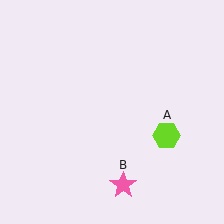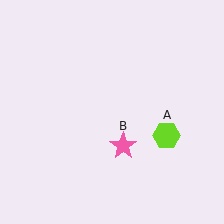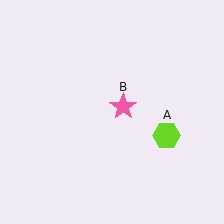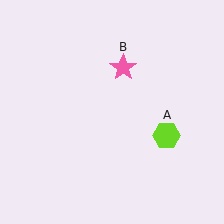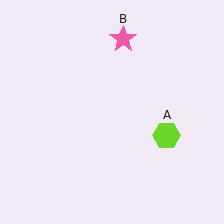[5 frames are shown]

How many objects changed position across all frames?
1 object changed position: pink star (object B).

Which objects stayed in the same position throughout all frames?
Lime hexagon (object A) remained stationary.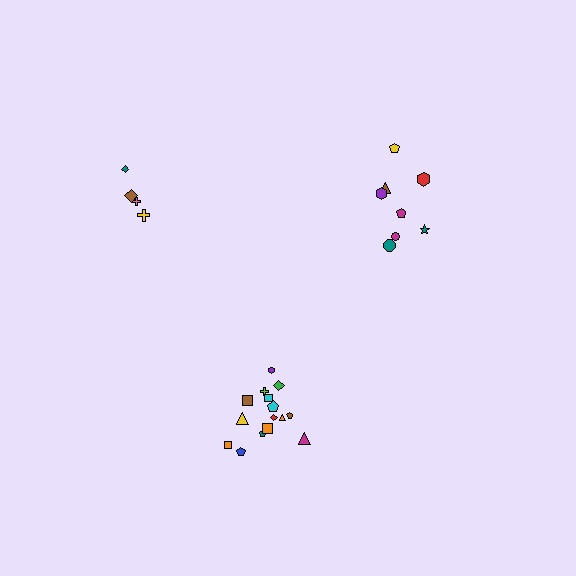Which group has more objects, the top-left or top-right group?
The top-right group.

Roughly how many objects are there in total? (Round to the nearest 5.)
Roughly 25 objects in total.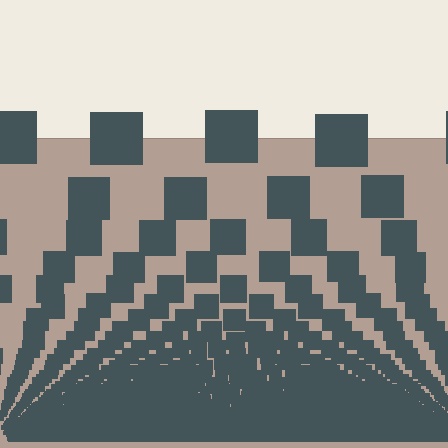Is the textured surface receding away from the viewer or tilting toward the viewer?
The surface appears to tilt toward the viewer. Texture elements get larger and sparser toward the top.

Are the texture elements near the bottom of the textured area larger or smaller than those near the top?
Smaller. The gradient is inverted — elements near the bottom are smaller and denser.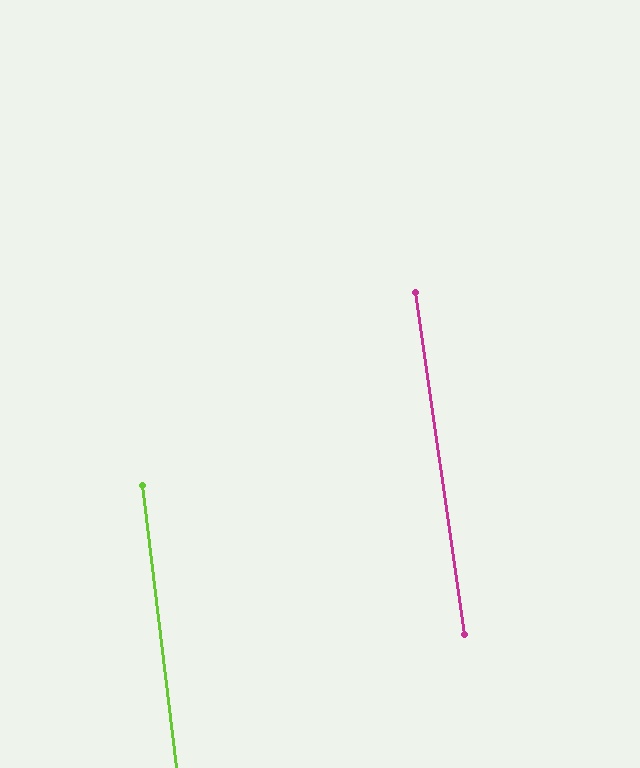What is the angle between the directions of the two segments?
Approximately 1 degree.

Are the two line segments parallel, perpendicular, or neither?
Parallel — their directions differ by only 1.3°.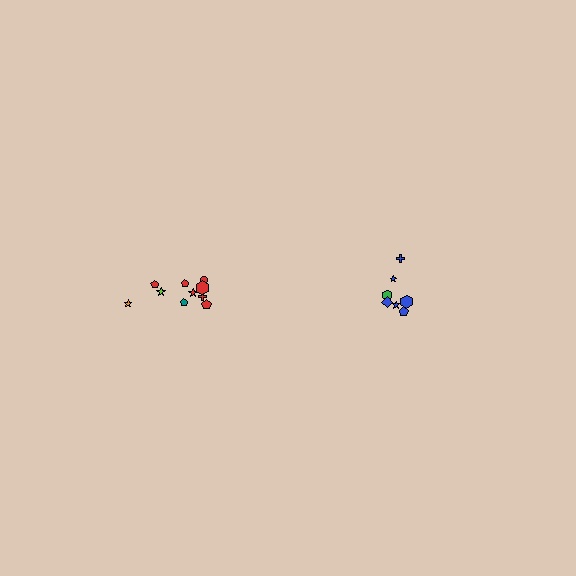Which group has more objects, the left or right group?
The left group.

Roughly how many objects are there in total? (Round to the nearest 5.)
Roughly 15 objects in total.